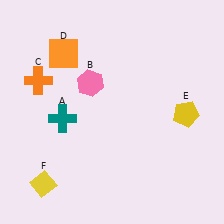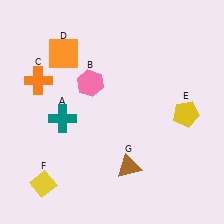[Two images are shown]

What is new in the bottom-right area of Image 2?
A brown triangle (G) was added in the bottom-right area of Image 2.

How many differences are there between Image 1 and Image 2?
There is 1 difference between the two images.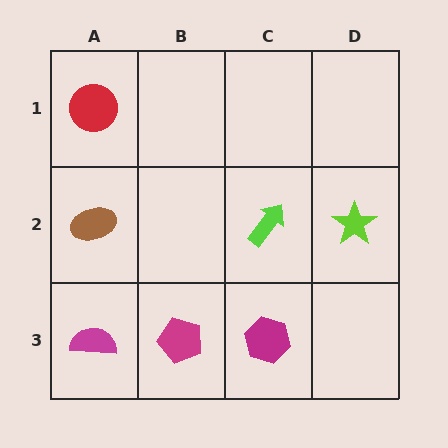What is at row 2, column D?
A lime star.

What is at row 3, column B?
A magenta pentagon.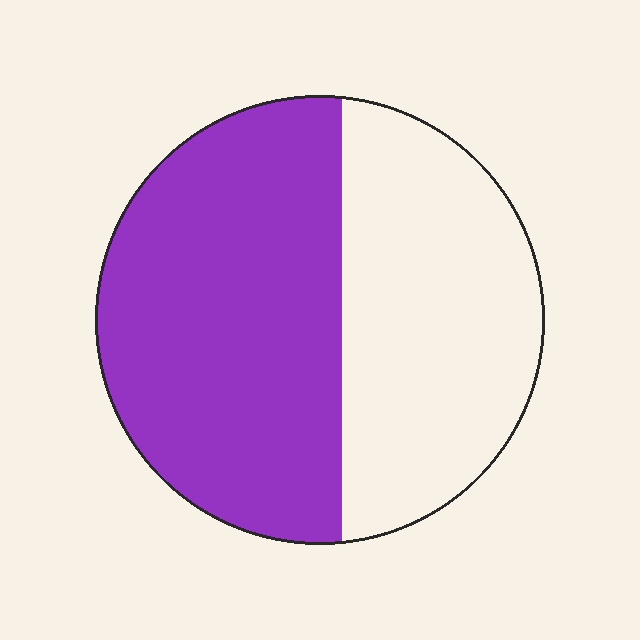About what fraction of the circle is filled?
About three fifths (3/5).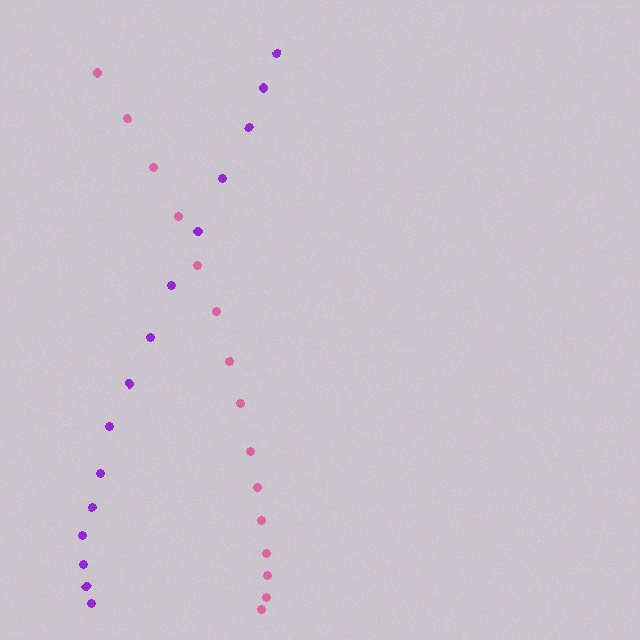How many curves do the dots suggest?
There are 2 distinct paths.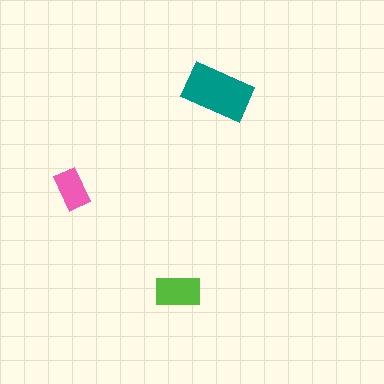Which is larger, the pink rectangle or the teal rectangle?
The teal one.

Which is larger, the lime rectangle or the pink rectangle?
The lime one.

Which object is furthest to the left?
The pink rectangle is leftmost.